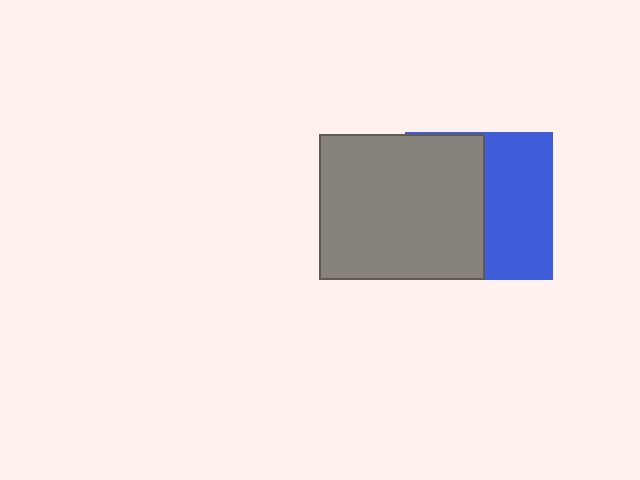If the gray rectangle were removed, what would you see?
You would see the complete blue square.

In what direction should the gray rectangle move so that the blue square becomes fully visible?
The gray rectangle should move left. That is the shortest direction to clear the overlap and leave the blue square fully visible.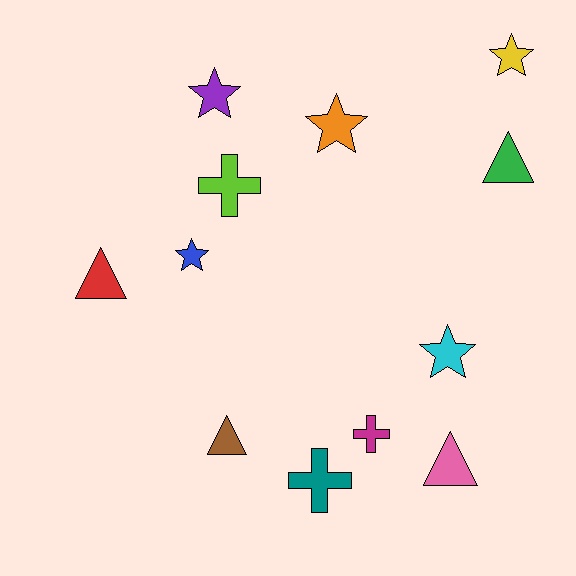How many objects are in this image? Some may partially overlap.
There are 12 objects.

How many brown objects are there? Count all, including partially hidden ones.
There is 1 brown object.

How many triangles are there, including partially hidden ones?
There are 4 triangles.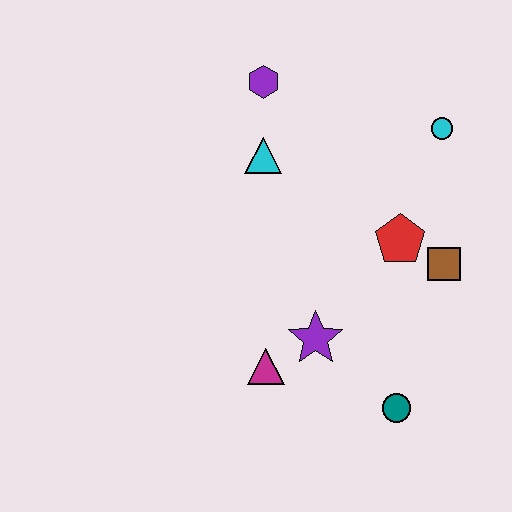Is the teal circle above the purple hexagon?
No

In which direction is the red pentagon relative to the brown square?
The red pentagon is to the left of the brown square.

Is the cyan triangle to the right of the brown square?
No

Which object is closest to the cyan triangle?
The purple hexagon is closest to the cyan triangle.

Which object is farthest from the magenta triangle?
The cyan circle is farthest from the magenta triangle.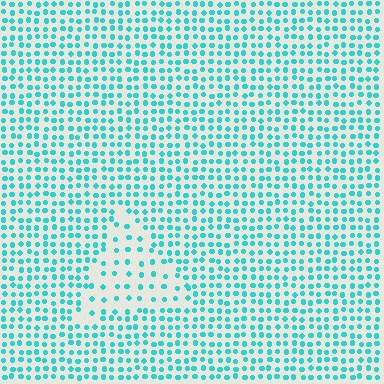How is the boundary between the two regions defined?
The boundary is defined by a change in element density (approximately 2.2x ratio). All elements are the same color, size, and shape.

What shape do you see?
I see a triangle.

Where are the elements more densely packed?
The elements are more densely packed outside the triangle boundary.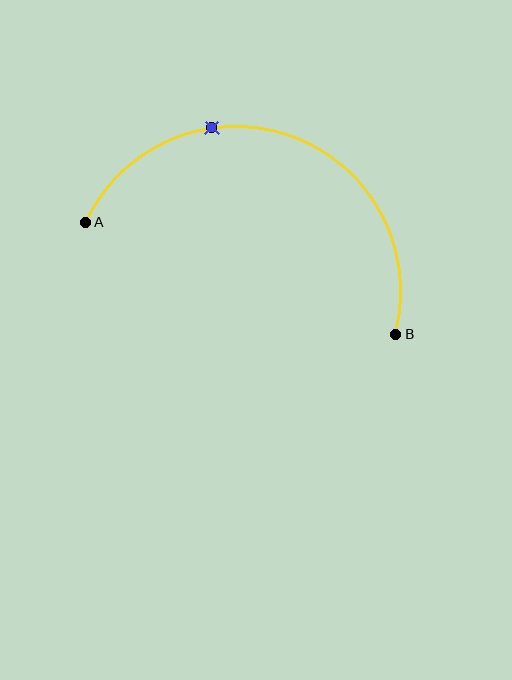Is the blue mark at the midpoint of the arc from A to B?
No. The blue mark lies on the arc but is closer to endpoint A. The arc midpoint would be at the point on the curve equidistant along the arc from both A and B.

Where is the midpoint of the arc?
The arc midpoint is the point on the curve farthest from the straight line joining A and B. It sits above that line.